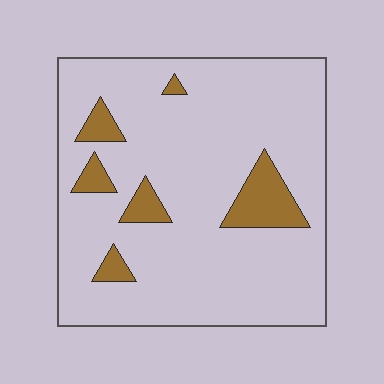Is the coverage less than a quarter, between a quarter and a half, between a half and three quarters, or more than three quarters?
Less than a quarter.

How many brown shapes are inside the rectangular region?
6.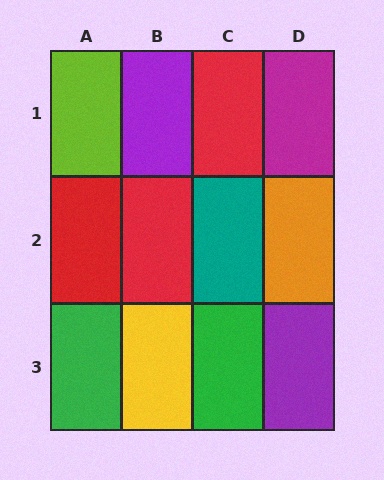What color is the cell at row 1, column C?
Red.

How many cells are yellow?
1 cell is yellow.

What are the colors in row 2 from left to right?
Red, red, teal, orange.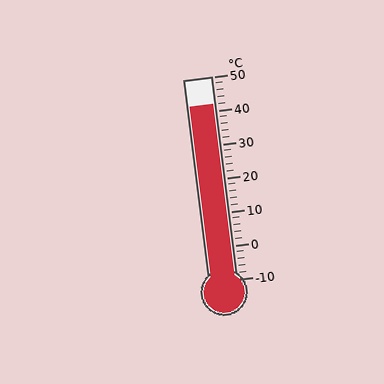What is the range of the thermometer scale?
The thermometer scale ranges from -10°C to 50°C.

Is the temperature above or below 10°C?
The temperature is above 10°C.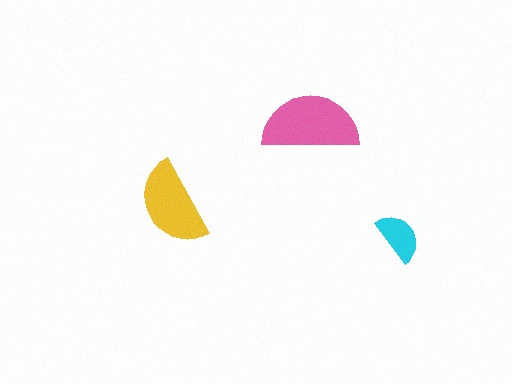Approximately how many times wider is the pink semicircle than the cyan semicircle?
About 2 times wider.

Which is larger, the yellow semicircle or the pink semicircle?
The pink one.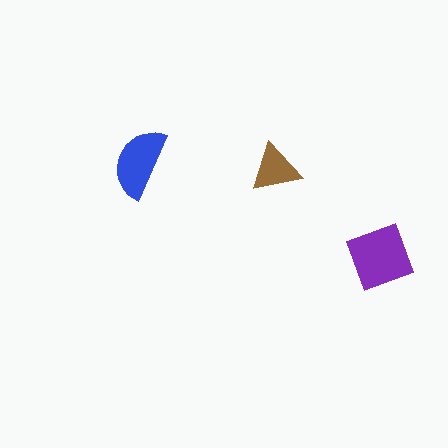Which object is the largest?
The purple diamond.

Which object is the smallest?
The brown triangle.